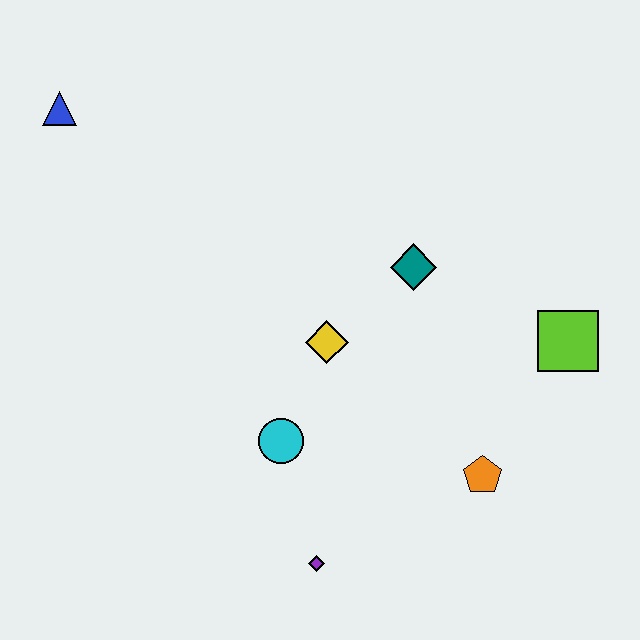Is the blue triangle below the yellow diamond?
No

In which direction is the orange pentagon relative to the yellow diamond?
The orange pentagon is to the right of the yellow diamond.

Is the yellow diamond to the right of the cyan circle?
Yes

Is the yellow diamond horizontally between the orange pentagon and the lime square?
No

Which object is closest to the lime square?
The orange pentagon is closest to the lime square.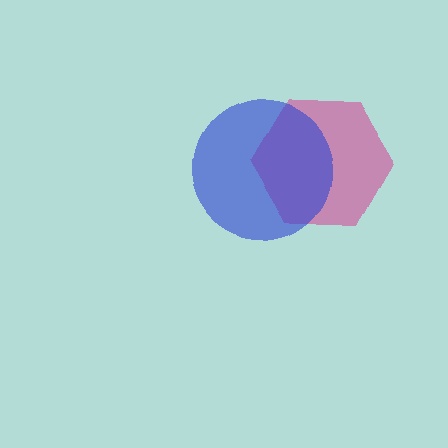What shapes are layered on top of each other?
The layered shapes are: a magenta hexagon, a blue circle.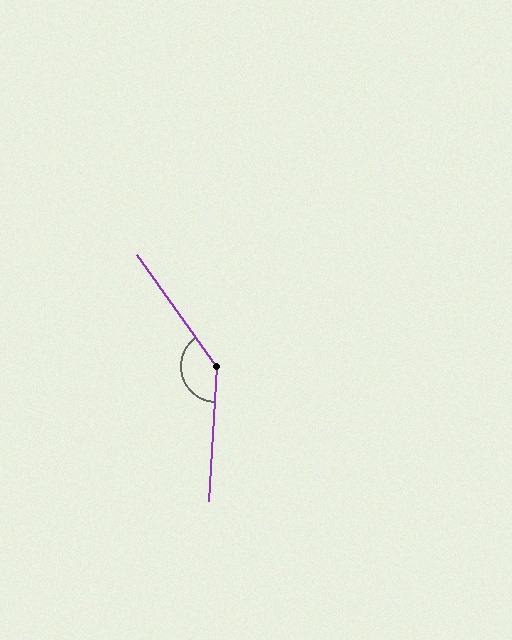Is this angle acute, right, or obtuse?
It is obtuse.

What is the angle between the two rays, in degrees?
Approximately 141 degrees.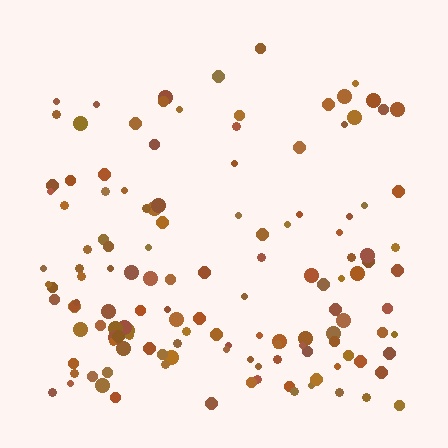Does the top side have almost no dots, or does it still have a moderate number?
Still a moderate number, just noticeably fewer than the bottom.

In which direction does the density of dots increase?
From top to bottom, with the bottom side densest.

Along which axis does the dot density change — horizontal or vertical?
Vertical.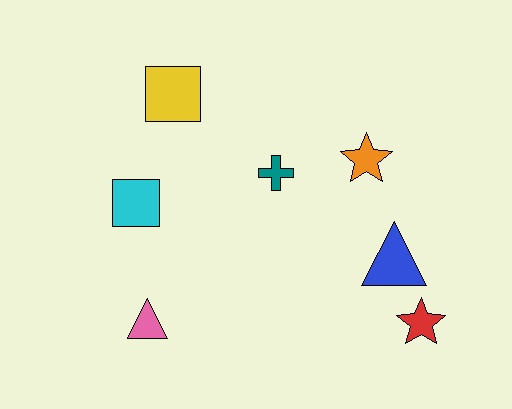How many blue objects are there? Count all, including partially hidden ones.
There is 1 blue object.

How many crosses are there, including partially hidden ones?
There is 1 cross.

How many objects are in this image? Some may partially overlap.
There are 7 objects.